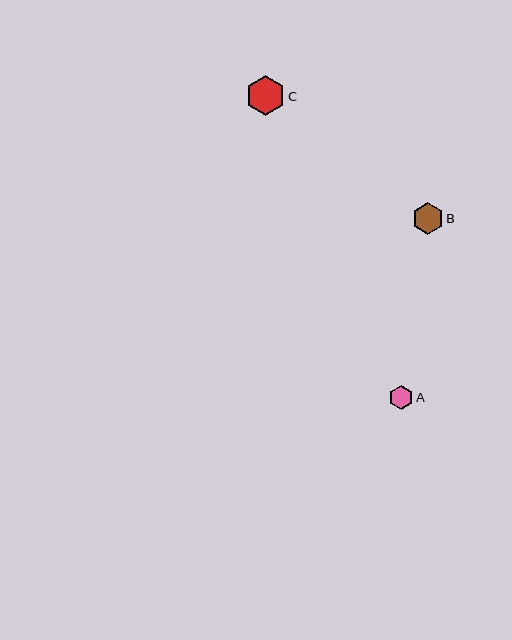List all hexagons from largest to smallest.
From largest to smallest: C, B, A.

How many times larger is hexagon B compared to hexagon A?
Hexagon B is approximately 1.3 times the size of hexagon A.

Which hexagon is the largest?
Hexagon C is the largest with a size of approximately 40 pixels.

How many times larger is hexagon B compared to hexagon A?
Hexagon B is approximately 1.3 times the size of hexagon A.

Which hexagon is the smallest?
Hexagon A is the smallest with a size of approximately 24 pixels.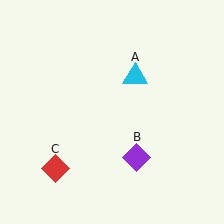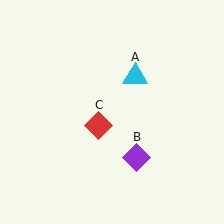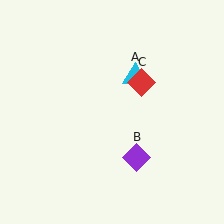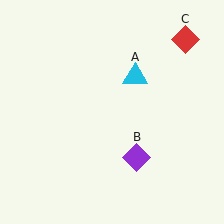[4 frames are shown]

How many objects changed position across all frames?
1 object changed position: red diamond (object C).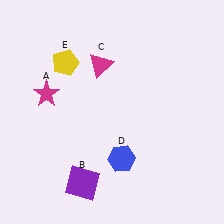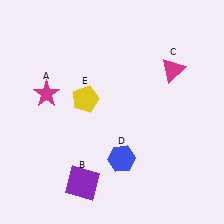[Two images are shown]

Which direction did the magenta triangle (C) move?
The magenta triangle (C) moved right.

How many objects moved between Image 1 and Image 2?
2 objects moved between the two images.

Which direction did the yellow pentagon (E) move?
The yellow pentagon (E) moved down.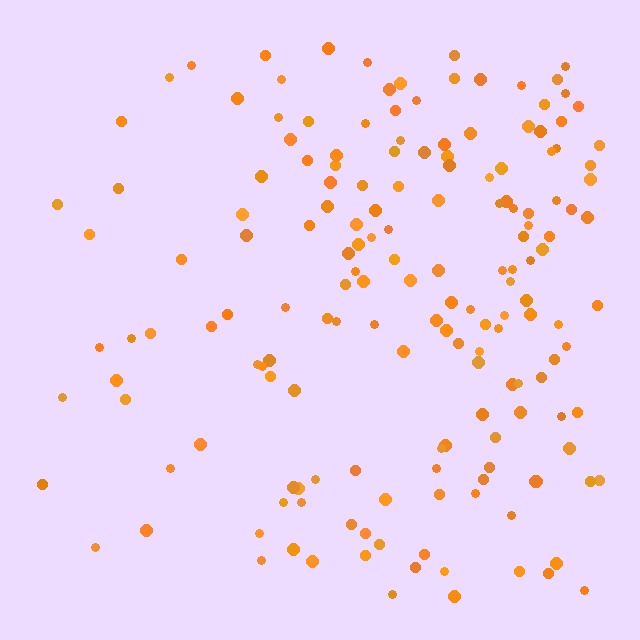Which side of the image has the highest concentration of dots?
The right.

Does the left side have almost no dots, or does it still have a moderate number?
Still a moderate number, just noticeably fewer than the right.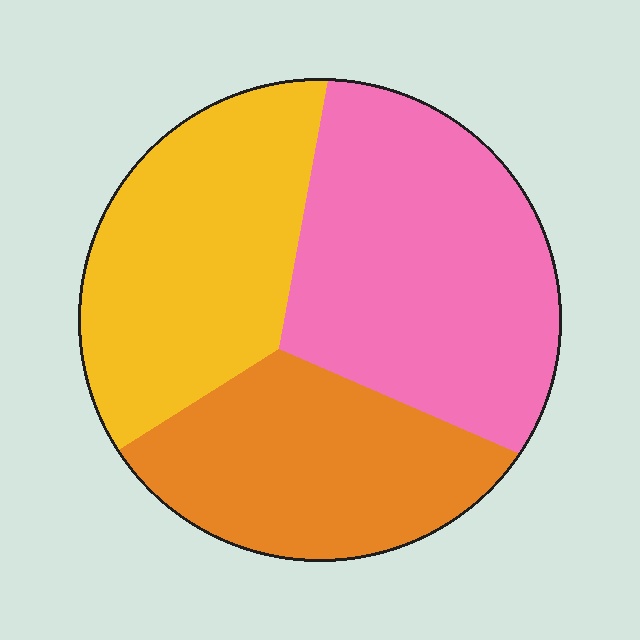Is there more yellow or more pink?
Pink.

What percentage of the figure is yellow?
Yellow covers about 30% of the figure.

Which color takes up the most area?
Pink, at roughly 40%.